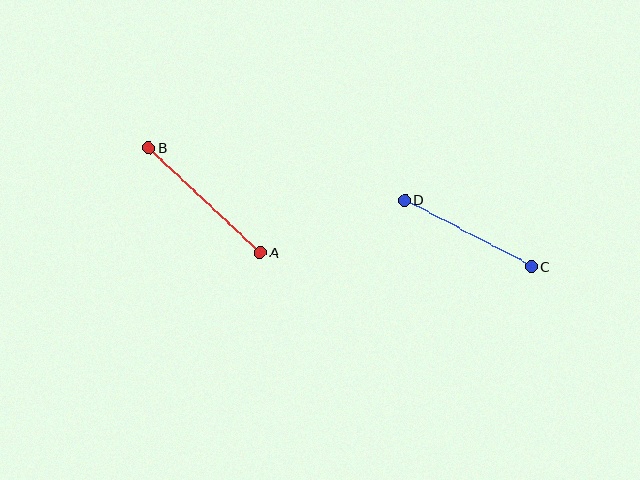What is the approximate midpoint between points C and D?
The midpoint is at approximately (468, 233) pixels.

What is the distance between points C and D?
The distance is approximately 143 pixels.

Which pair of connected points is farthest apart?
Points A and B are farthest apart.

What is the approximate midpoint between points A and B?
The midpoint is at approximately (204, 200) pixels.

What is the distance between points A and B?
The distance is approximately 153 pixels.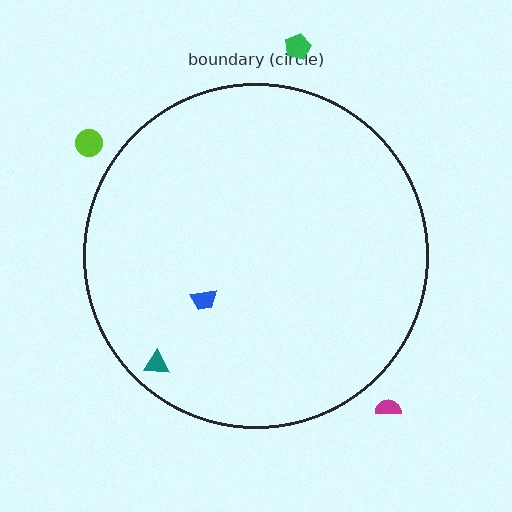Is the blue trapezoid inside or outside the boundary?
Inside.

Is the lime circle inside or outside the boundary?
Outside.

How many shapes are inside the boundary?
2 inside, 3 outside.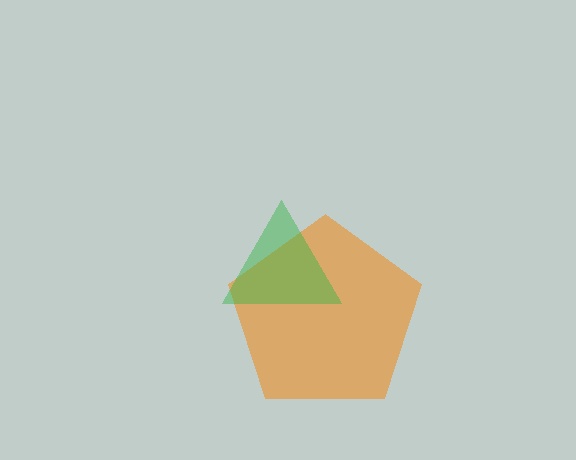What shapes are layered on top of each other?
The layered shapes are: an orange pentagon, a green triangle.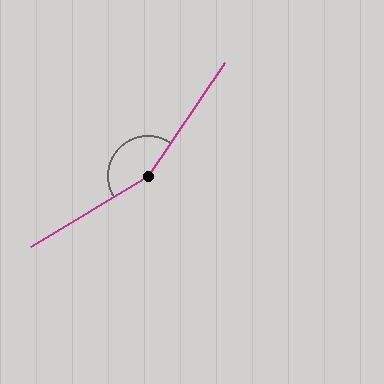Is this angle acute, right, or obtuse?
It is obtuse.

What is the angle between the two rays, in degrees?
Approximately 155 degrees.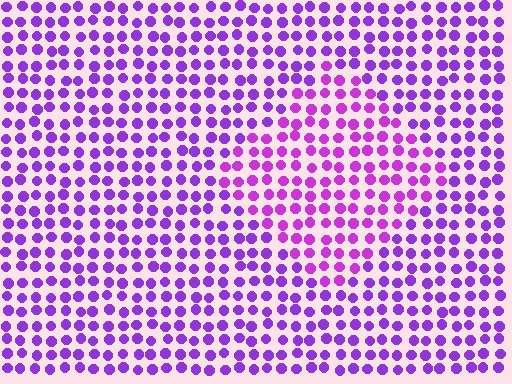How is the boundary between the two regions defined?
The boundary is defined purely by a slight shift in hue (about 22 degrees). Spacing, size, and orientation are identical on both sides.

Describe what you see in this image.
The image is filled with small purple elements in a uniform arrangement. A diamond-shaped region is visible where the elements are tinted to a slightly different hue, forming a subtle color boundary.